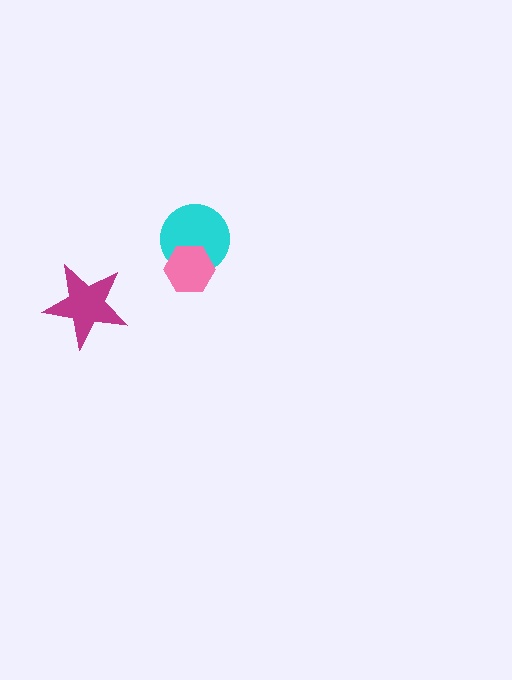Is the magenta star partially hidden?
No, no other shape covers it.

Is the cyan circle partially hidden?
Yes, it is partially covered by another shape.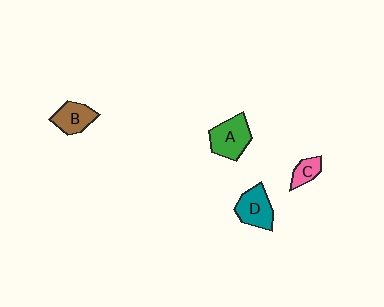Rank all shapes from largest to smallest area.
From largest to smallest: A (green), D (teal), B (brown), C (pink).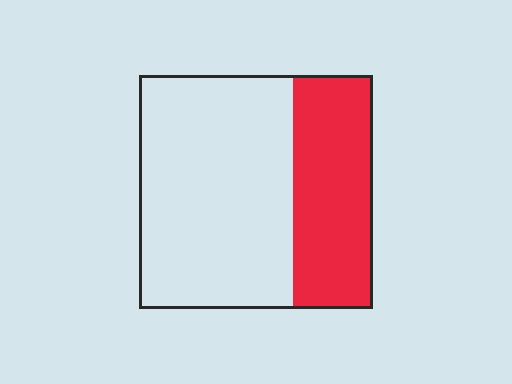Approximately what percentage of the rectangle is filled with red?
Approximately 35%.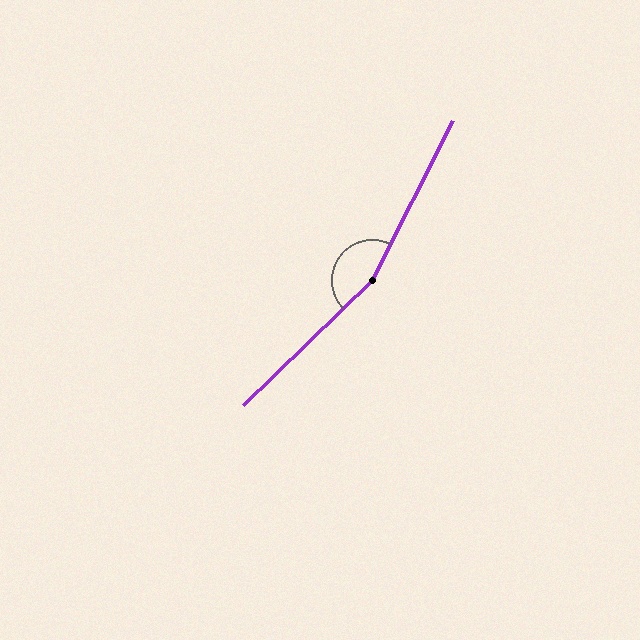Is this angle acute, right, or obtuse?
It is obtuse.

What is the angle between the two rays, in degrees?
Approximately 161 degrees.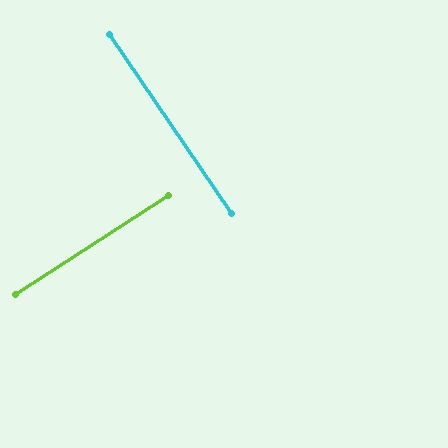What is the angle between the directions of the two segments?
Approximately 89 degrees.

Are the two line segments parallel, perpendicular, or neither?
Perpendicular — they meet at approximately 89°.